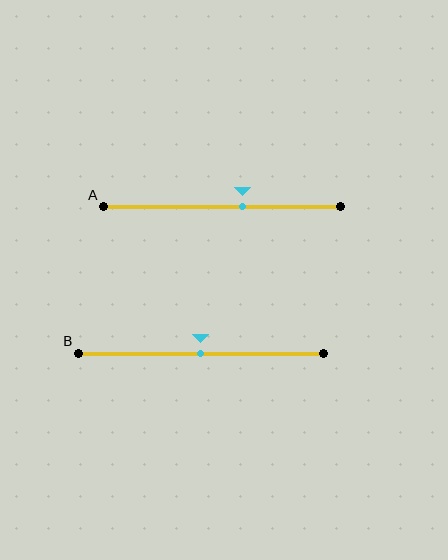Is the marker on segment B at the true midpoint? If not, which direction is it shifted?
Yes, the marker on segment B is at the true midpoint.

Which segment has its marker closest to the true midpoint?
Segment B has its marker closest to the true midpoint.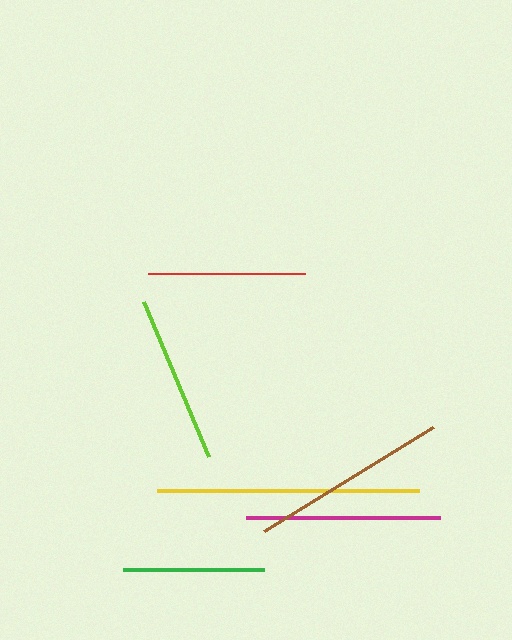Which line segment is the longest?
The yellow line is the longest at approximately 262 pixels.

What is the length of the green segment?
The green segment is approximately 141 pixels long.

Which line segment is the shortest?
The green line is the shortest at approximately 141 pixels.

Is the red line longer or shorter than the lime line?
The lime line is longer than the red line.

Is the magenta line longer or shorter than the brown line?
The brown line is longer than the magenta line.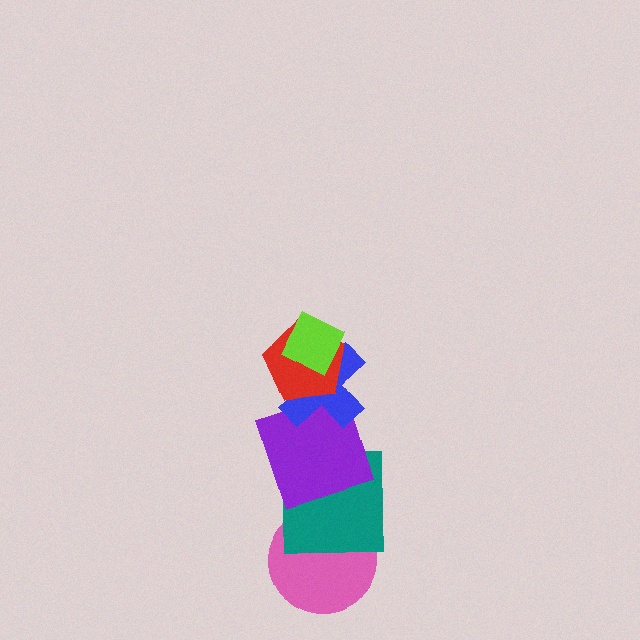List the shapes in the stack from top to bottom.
From top to bottom: the lime diamond, the red pentagon, the blue cross, the purple square, the teal square, the pink circle.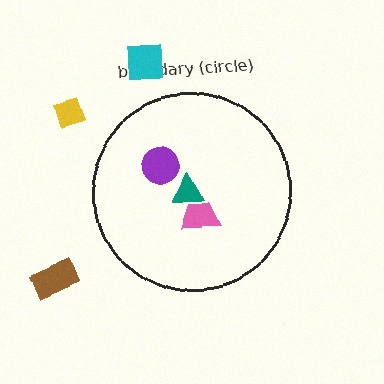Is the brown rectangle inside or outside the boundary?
Outside.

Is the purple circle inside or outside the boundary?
Inside.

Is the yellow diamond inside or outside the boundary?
Outside.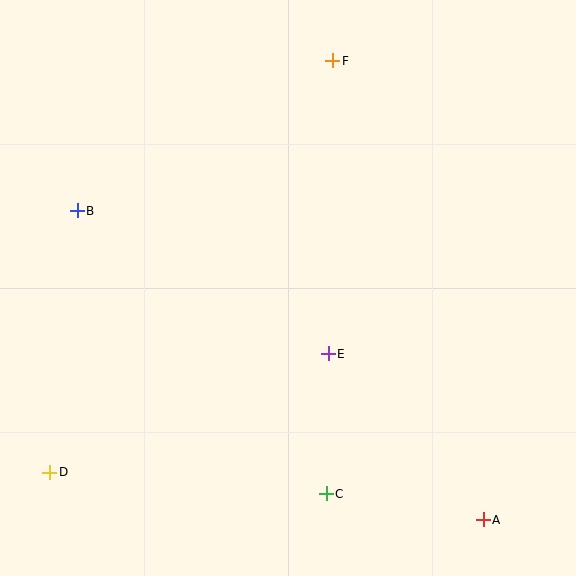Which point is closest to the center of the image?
Point E at (328, 354) is closest to the center.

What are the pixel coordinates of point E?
Point E is at (328, 354).